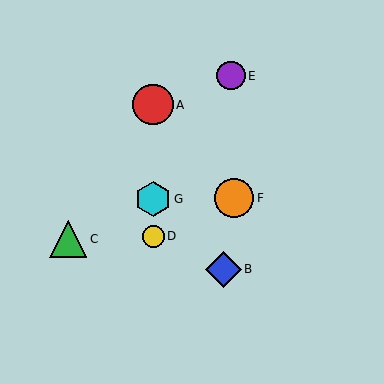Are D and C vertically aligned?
No, D is at x≈153 and C is at x≈68.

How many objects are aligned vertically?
3 objects (A, D, G) are aligned vertically.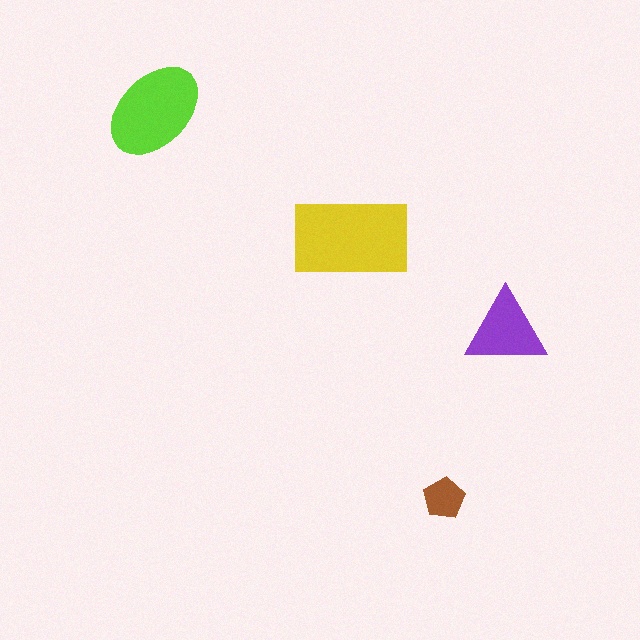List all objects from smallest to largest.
The brown pentagon, the purple triangle, the lime ellipse, the yellow rectangle.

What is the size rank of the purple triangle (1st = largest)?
3rd.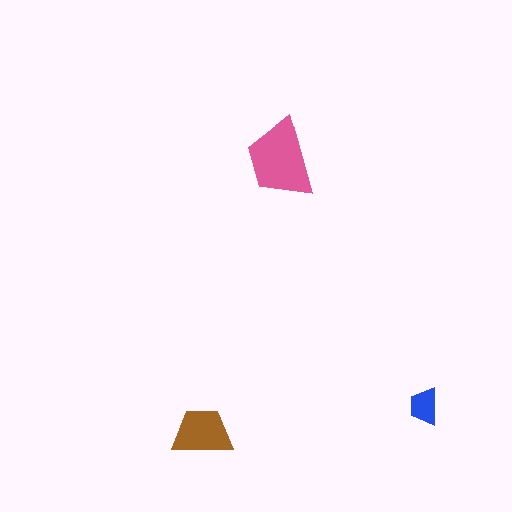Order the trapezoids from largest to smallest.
the pink one, the brown one, the blue one.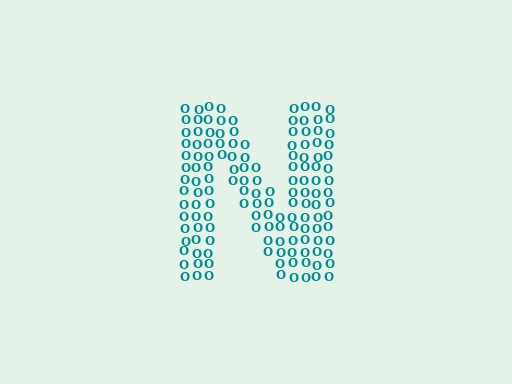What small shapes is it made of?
It is made of small letter O's.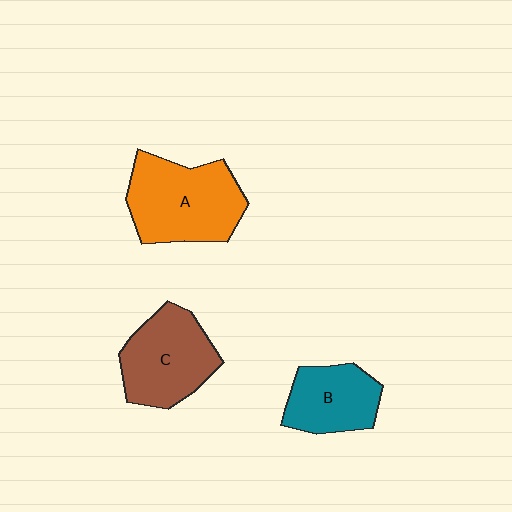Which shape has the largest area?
Shape A (orange).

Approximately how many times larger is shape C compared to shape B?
Approximately 1.3 times.